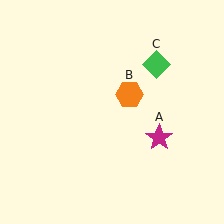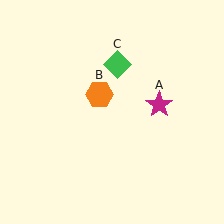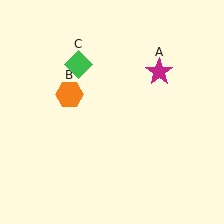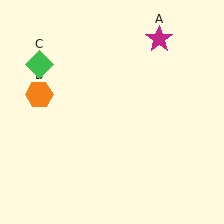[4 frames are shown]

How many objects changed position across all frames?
3 objects changed position: magenta star (object A), orange hexagon (object B), green diamond (object C).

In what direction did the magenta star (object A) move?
The magenta star (object A) moved up.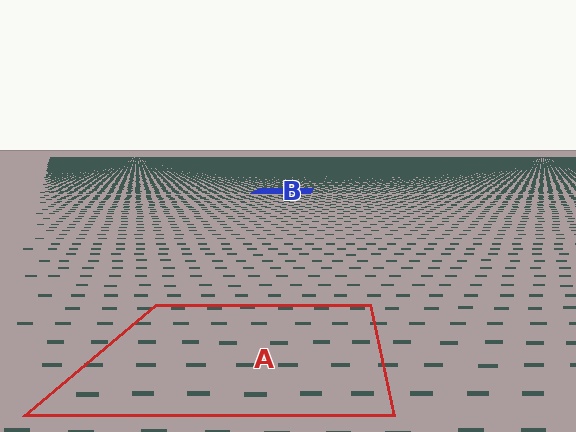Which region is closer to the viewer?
Region A is closer. The texture elements there are larger and more spread out.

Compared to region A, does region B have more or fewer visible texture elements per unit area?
Region B has more texture elements per unit area — they are packed more densely because it is farther away.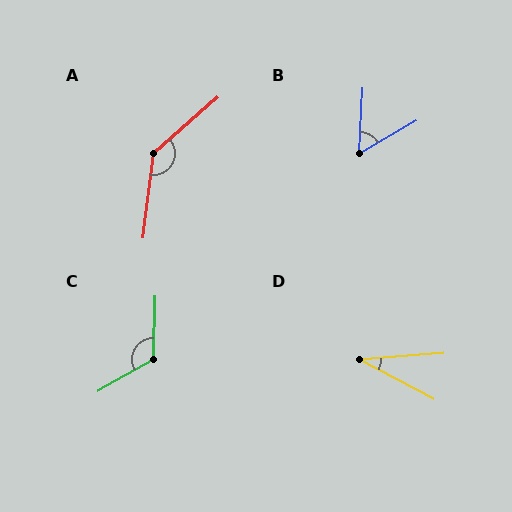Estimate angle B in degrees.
Approximately 57 degrees.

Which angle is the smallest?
D, at approximately 32 degrees.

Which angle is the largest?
A, at approximately 139 degrees.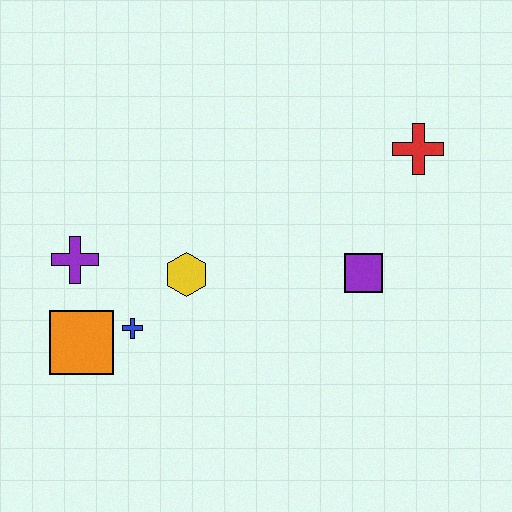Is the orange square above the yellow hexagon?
No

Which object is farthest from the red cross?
The orange square is farthest from the red cross.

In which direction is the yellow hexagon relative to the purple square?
The yellow hexagon is to the left of the purple square.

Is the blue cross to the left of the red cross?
Yes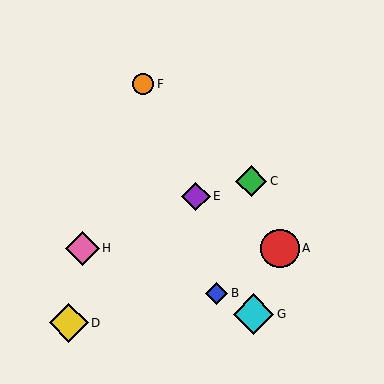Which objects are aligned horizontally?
Objects A, H are aligned horizontally.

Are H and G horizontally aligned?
No, H is at y≈248 and G is at y≈314.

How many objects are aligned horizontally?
2 objects (A, H) are aligned horizontally.